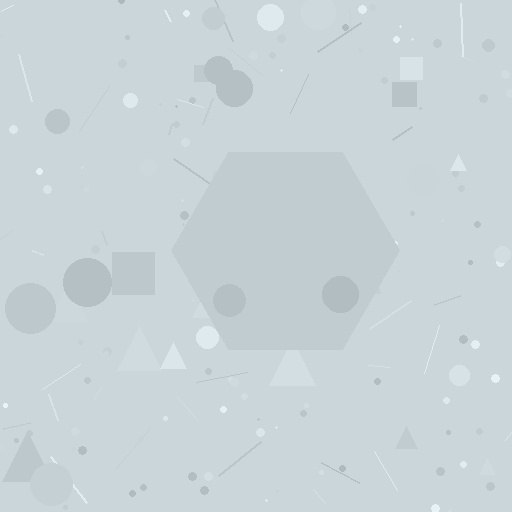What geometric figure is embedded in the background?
A hexagon is embedded in the background.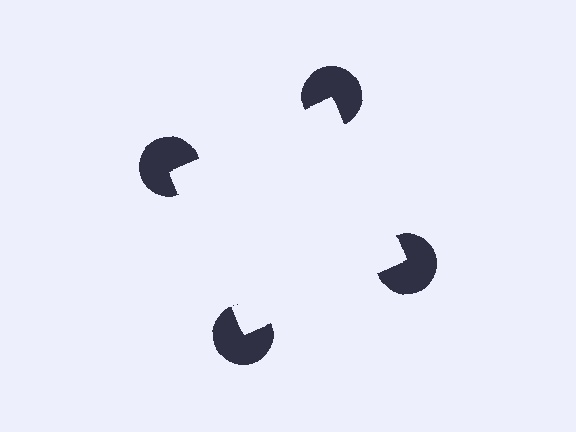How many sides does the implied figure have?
4 sides.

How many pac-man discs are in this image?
There are 4 — one at each vertex of the illusory square.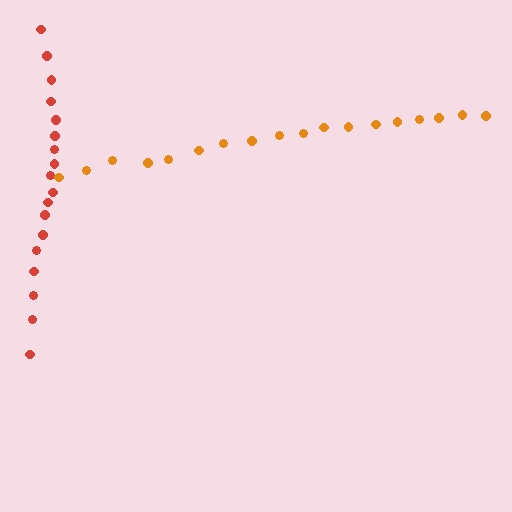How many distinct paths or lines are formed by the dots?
There are 2 distinct paths.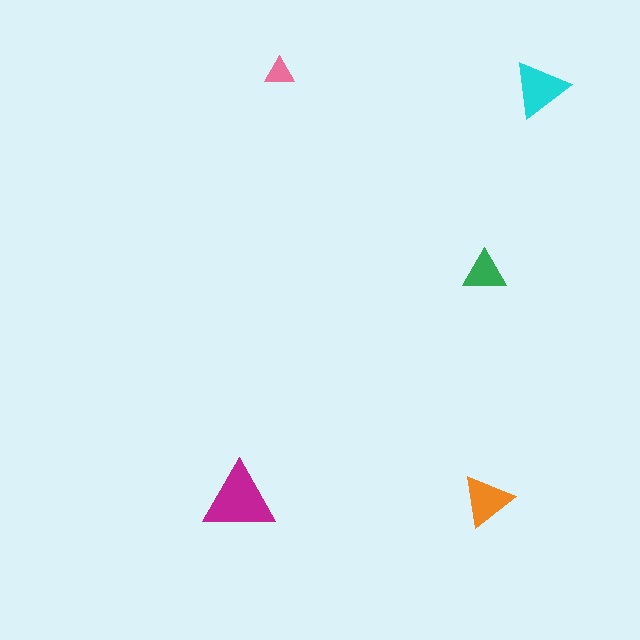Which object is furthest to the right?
The cyan triangle is rightmost.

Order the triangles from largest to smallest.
the magenta one, the cyan one, the orange one, the green one, the pink one.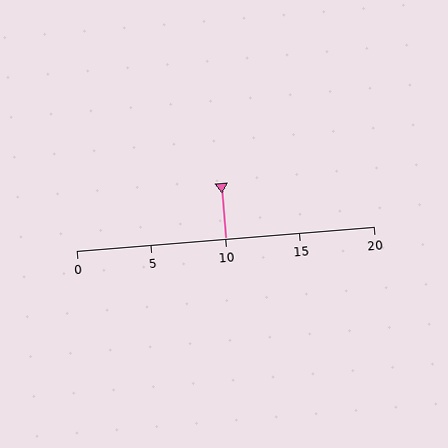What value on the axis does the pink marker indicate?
The marker indicates approximately 10.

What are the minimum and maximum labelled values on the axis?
The axis runs from 0 to 20.